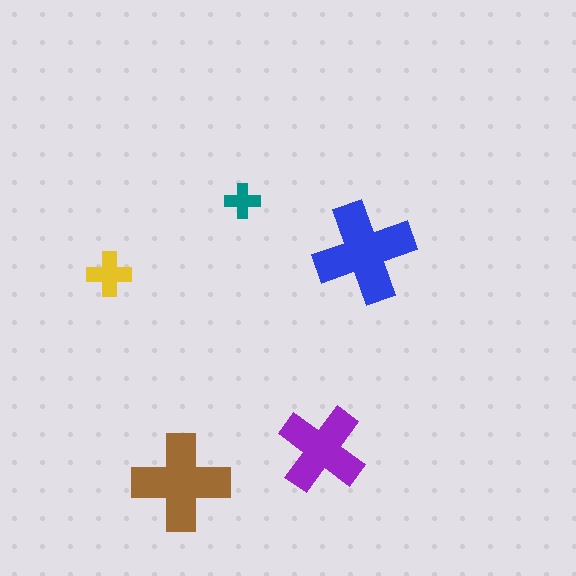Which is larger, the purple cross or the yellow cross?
The purple one.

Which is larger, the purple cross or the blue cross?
The blue one.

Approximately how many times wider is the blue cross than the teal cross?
About 3 times wider.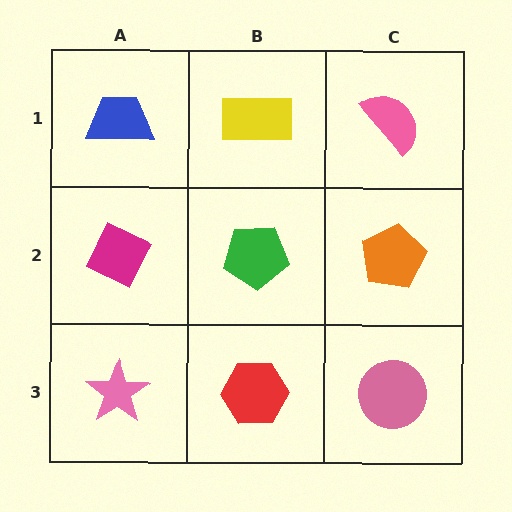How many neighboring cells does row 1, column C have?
2.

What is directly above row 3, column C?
An orange pentagon.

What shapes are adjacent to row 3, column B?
A green pentagon (row 2, column B), a pink star (row 3, column A), a pink circle (row 3, column C).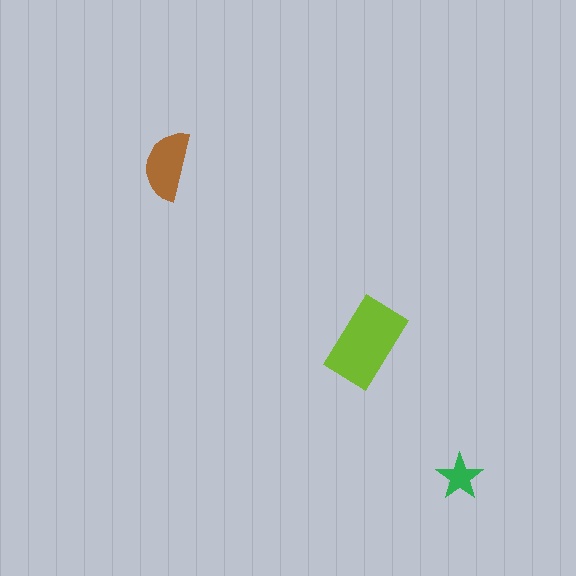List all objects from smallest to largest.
The green star, the brown semicircle, the lime rectangle.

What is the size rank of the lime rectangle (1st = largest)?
1st.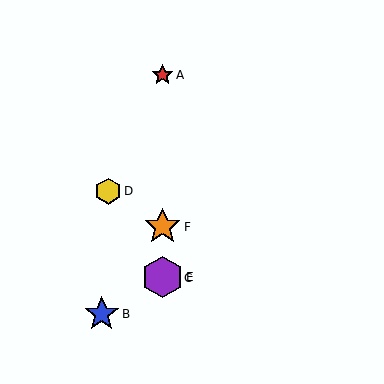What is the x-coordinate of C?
Object C is at x≈162.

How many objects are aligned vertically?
4 objects (A, C, E, F) are aligned vertically.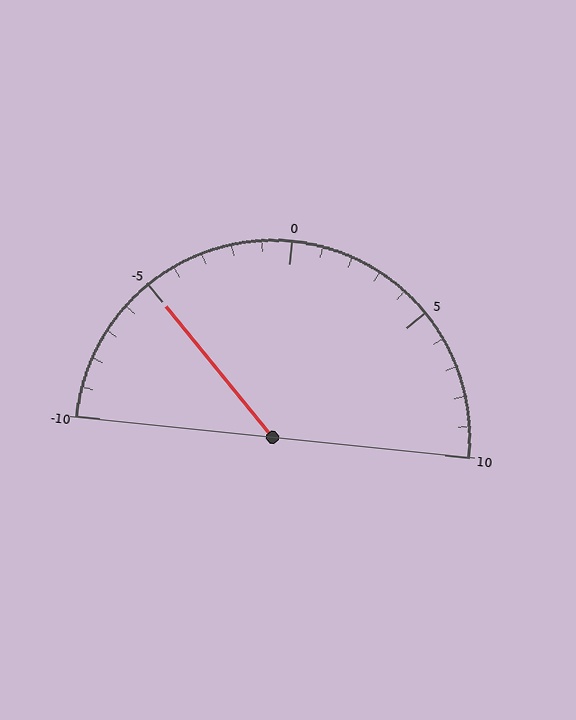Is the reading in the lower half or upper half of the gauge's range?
The reading is in the lower half of the range (-10 to 10).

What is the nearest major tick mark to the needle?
The nearest major tick mark is -5.